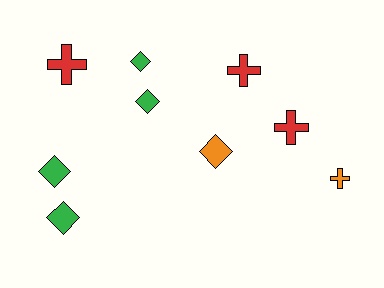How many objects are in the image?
There are 9 objects.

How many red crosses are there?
There are 3 red crosses.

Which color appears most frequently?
Green, with 4 objects.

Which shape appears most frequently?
Diamond, with 5 objects.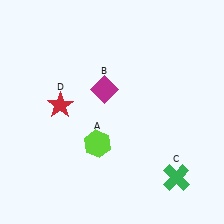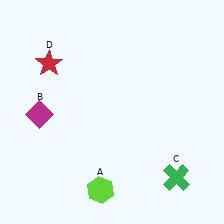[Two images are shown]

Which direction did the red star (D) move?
The red star (D) moved up.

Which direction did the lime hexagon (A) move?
The lime hexagon (A) moved down.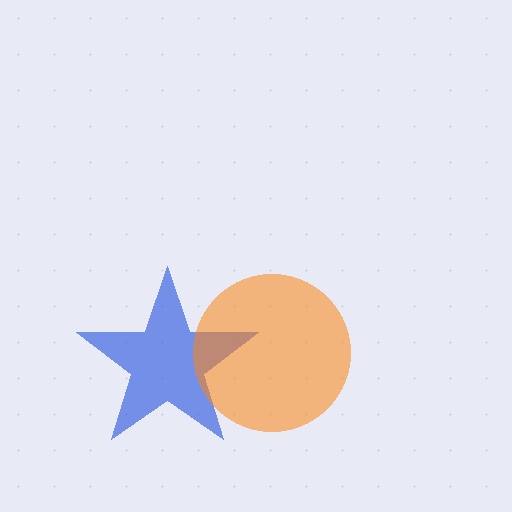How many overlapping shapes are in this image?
There are 2 overlapping shapes in the image.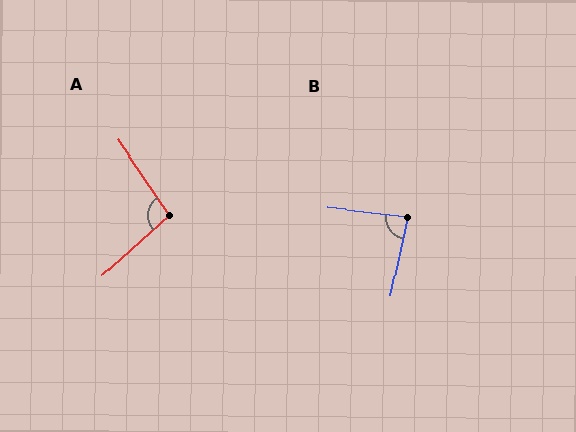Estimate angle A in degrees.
Approximately 98 degrees.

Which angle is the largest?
A, at approximately 98 degrees.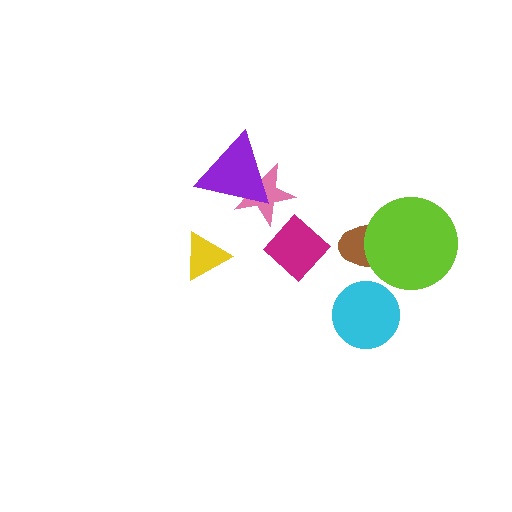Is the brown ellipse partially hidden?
Yes, it is partially covered by another shape.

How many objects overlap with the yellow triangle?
0 objects overlap with the yellow triangle.